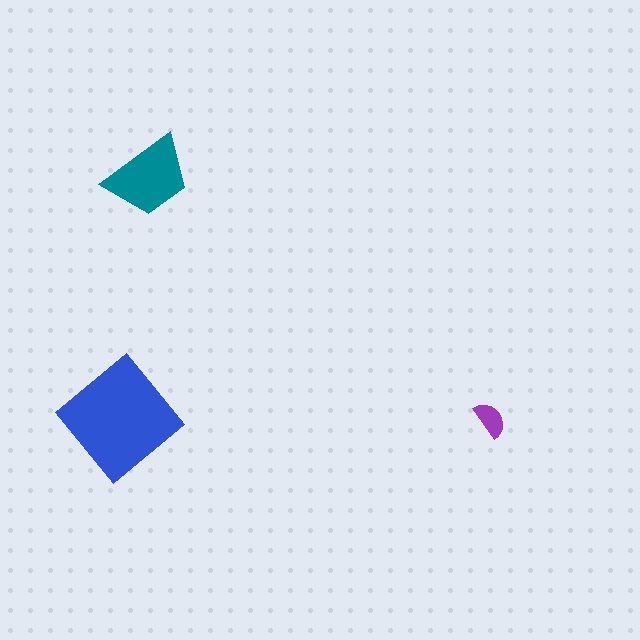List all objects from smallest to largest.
The purple semicircle, the teal trapezoid, the blue diamond.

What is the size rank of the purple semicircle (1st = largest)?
3rd.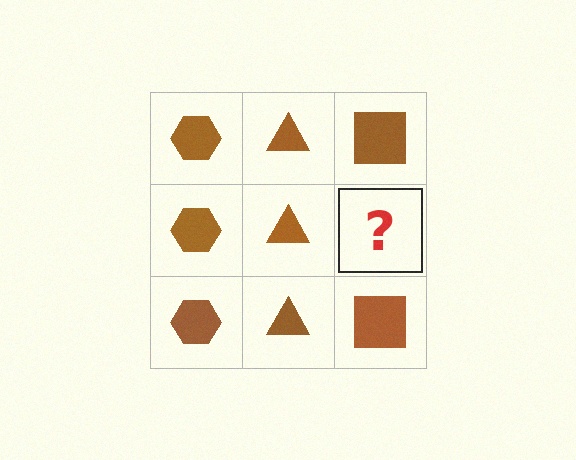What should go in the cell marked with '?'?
The missing cell should contain a brown square.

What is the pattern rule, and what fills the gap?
The rule is that each column has a consistent shape. The gap should be filled with a brown square.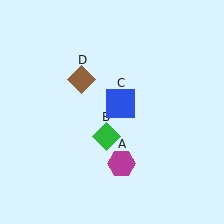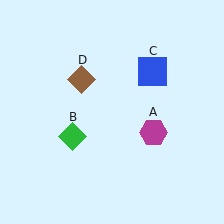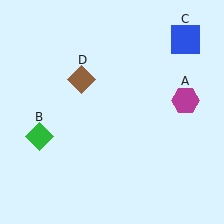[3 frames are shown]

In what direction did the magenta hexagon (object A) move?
The magenta hexagon (object A) moved up and to the right.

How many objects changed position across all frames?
3 objects changed position: magenta hexagon (object A), green diamond (object B), blue square (object C).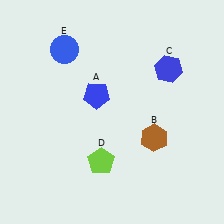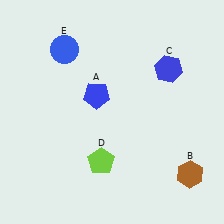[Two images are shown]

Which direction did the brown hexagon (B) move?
The brown hexagon (B) moved down.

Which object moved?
The brown hexagon (B) moved down.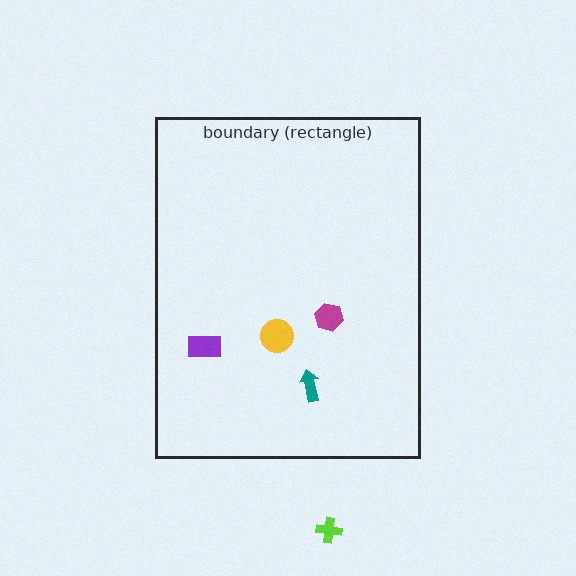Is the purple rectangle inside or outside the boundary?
Inside.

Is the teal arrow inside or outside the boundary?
Inside.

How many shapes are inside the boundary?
4 inside, 1 outside.